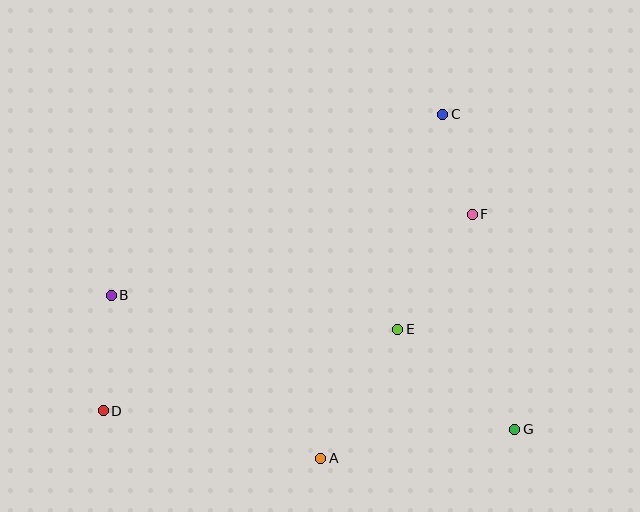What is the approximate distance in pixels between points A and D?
The distance between A and D is approximately 223 pixels.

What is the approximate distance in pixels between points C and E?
The distance between C and E is approximately 220 pixels.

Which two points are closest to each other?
Points C and F are closest to each other.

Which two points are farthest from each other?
Points C and D are farthest from each other.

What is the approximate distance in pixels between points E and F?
The distance between E and F is approximately 137 pixels.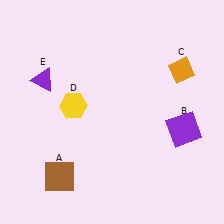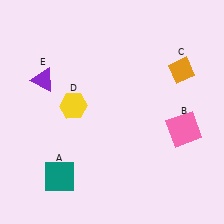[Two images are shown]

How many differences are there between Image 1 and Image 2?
There are 2 differences between the two images.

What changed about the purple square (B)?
In Image 1, B is purple. In Image 2, it changed to pink.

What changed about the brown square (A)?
In Image 1, A is brown. In Image 2, it changed to teal.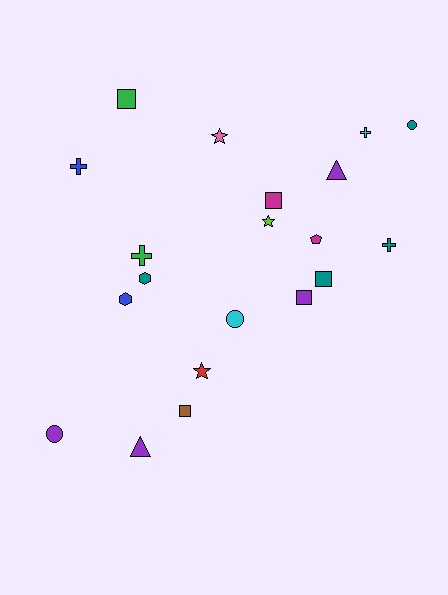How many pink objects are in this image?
There is 1 pink object.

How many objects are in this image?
There are 20 objects.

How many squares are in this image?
There are 5 squares.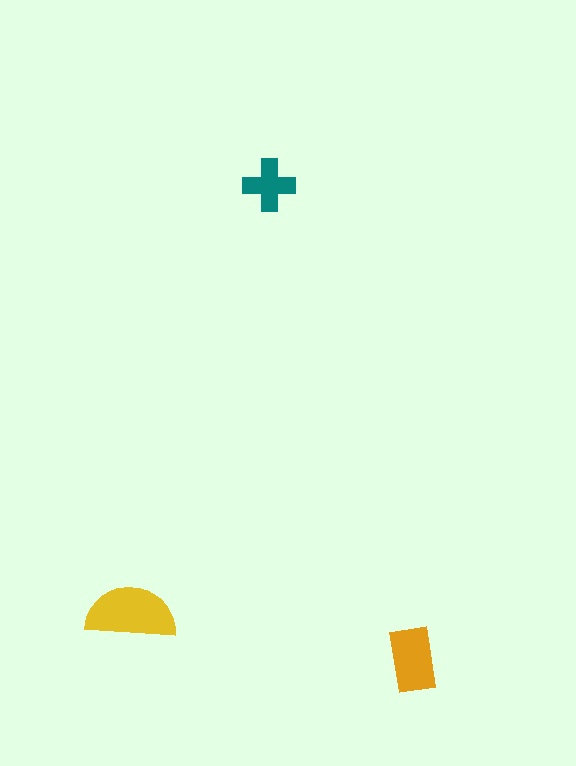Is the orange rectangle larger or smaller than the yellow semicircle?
Smaller.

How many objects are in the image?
There are 3 objects in the image.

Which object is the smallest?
The teal cross.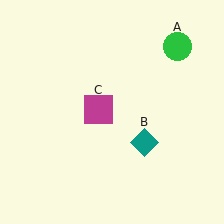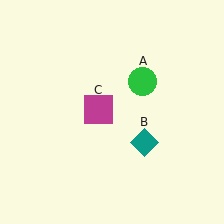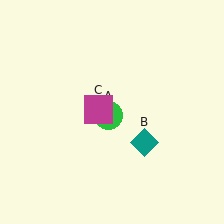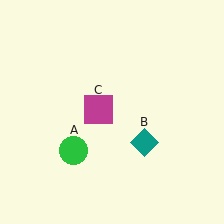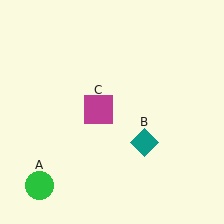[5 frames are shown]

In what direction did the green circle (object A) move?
The green circle (object A) moved down and to the left.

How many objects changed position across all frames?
1 object changed position: green circle (object A).